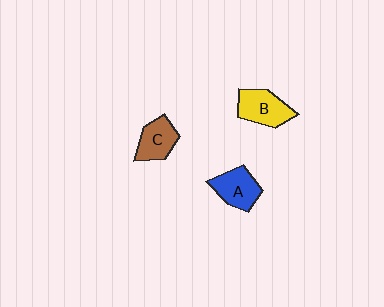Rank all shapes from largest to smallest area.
From largest to smallest: B (yellow), A (blue), C (brown).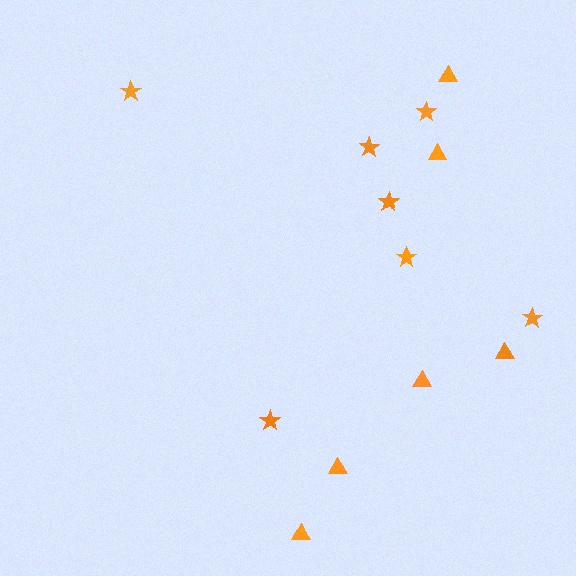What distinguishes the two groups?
There are 2 groups: one group of triangles (6) and one group of stars (7).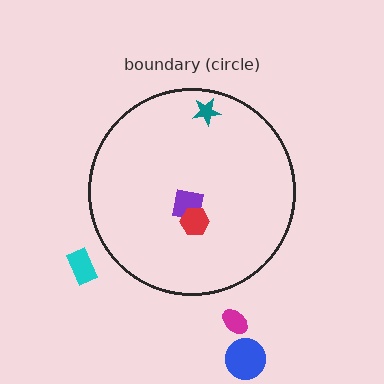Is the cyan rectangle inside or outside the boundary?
Outside.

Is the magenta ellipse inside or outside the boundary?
Outside.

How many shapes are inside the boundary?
3 inside, 3 outside.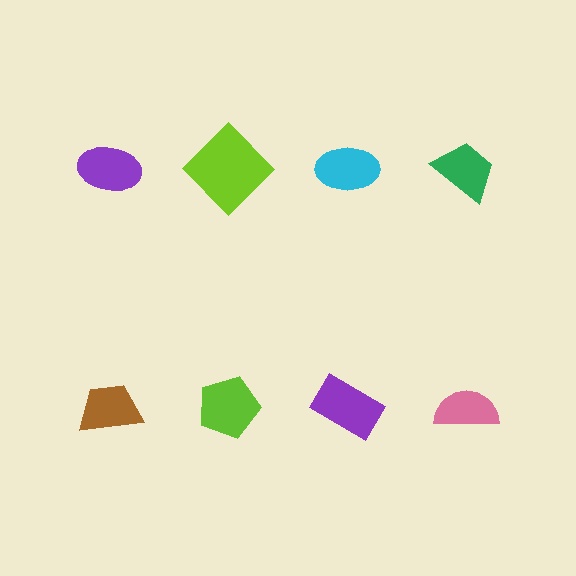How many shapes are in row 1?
4 shapes.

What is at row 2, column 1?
A brown trapezoid.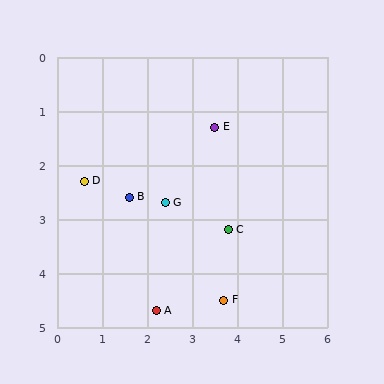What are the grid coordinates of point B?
Point B is at approximately (1.6, 2.6).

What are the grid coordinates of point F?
Point F is at approximately (3.7, 4.5).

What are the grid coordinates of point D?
Point D is at approximately (0.6, 2.3).